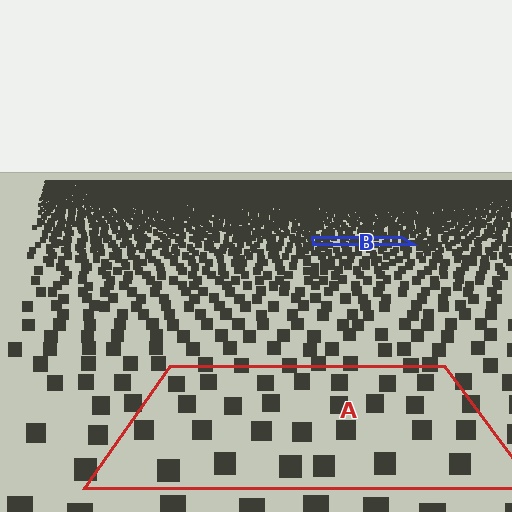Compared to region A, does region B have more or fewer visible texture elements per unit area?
Region B has more texture elements per unit area — they are packed more densely because it is farther away.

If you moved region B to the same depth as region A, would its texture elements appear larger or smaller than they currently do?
They would appear larger. At a closer depth, the same texture elements are projected at a bigger on-screen size.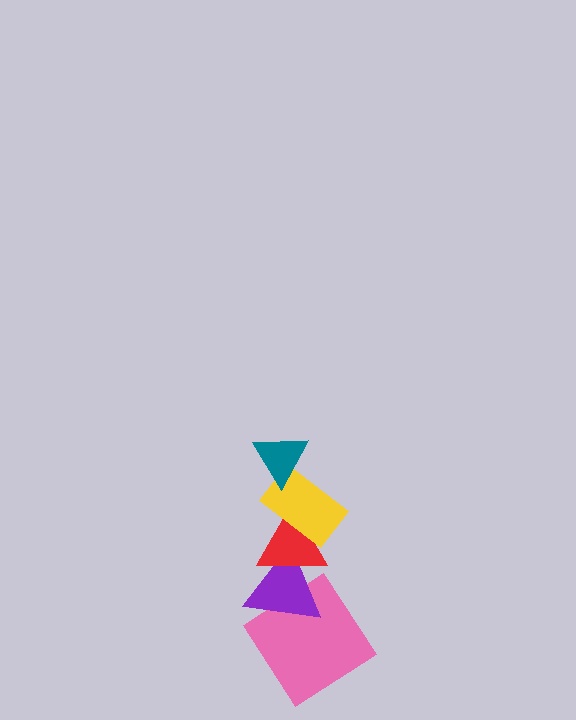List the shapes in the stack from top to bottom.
From top to bottom: the teal triangle, the yellow rectangle, the red triangle, the purple triangle, the pink diamond.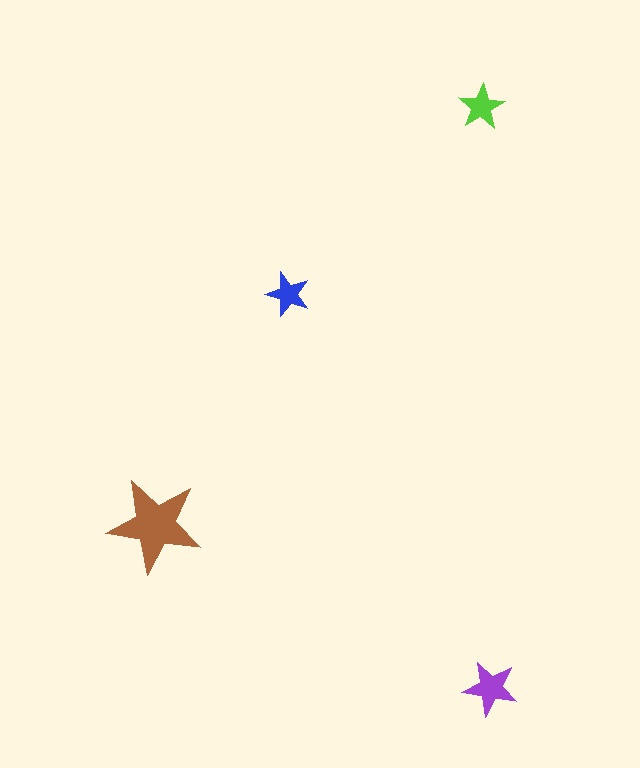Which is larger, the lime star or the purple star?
The purple one.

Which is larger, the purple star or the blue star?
The purple one.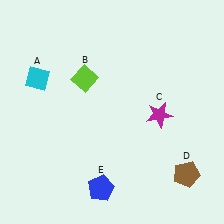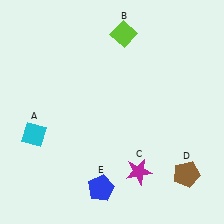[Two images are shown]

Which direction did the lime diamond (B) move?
The lime diamond (B) moved up.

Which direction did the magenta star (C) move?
The magenta star (C) moved down.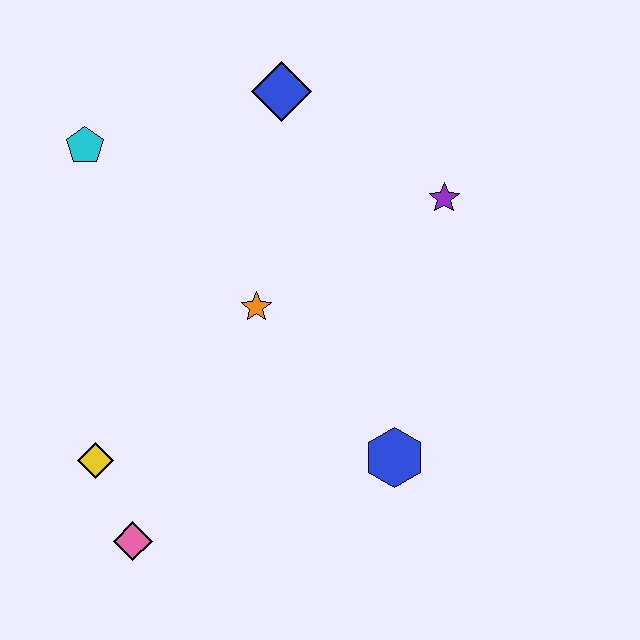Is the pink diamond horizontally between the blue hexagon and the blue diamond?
No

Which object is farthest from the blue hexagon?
The cyan pentagon is farthest from the blue hexagon.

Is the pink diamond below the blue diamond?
Yes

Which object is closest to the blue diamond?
The purple star is closest to the blue diamond.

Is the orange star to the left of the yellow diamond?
No